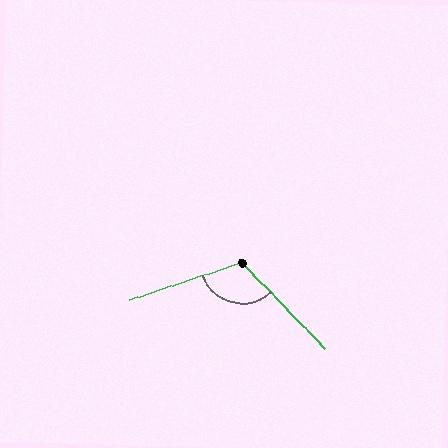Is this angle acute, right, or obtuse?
It is obtuse.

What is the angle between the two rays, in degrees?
Approximately 115 degrees.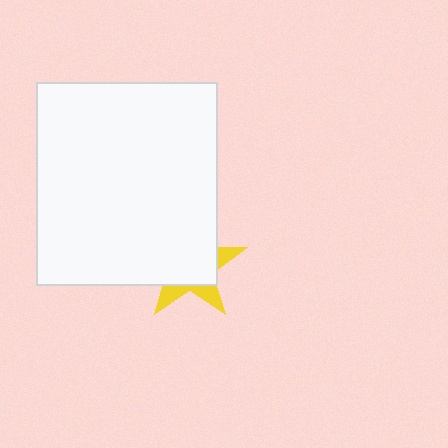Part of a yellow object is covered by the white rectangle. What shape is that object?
It is a star.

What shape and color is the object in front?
The object in front is a white rectangle.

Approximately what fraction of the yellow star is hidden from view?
Roughly 69% of the yellow star is hidden behind the white rectangle.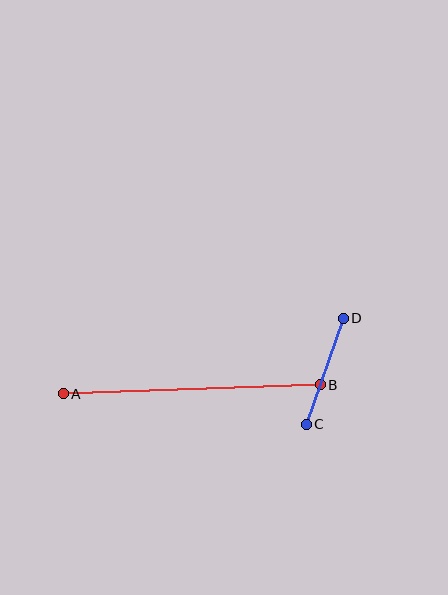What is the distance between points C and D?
The distance is approximately 112 pixels.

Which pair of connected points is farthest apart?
Points A and B are farthest apart.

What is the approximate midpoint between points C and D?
The midpoint is at approximately (325, 371) pixels.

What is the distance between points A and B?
The distance is approximately 257 pixels.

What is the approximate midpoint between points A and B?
The midpoint is at approximately (192, 389) pixels.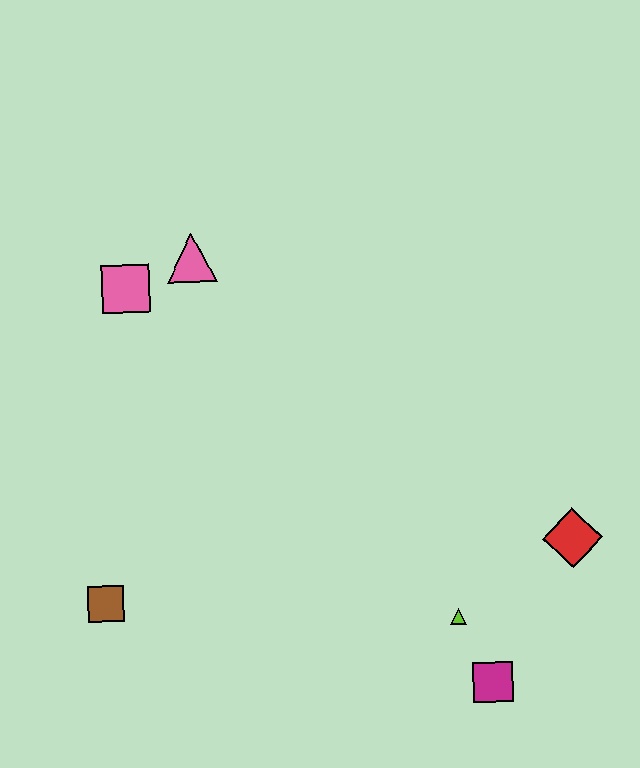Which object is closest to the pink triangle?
The pink square is closest to the pink triangle.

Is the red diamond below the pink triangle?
Yes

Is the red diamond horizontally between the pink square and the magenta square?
No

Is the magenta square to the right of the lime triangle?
Yes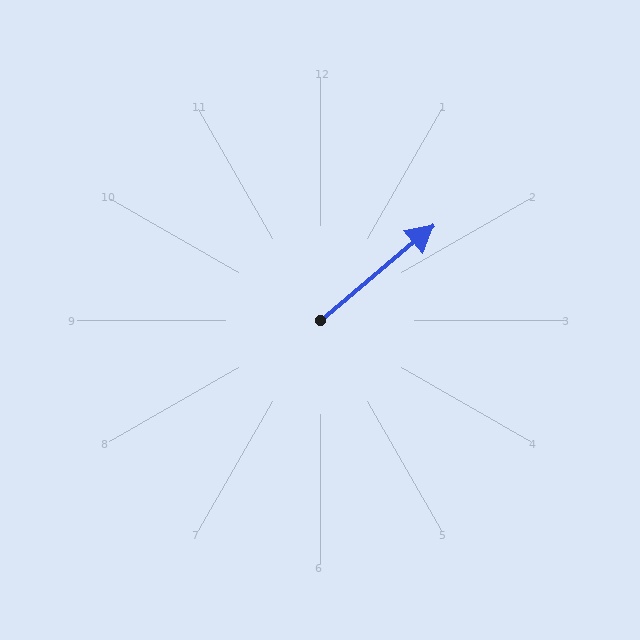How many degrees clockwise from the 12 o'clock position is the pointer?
Approximately 50 degrees.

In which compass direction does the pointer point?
Northeast.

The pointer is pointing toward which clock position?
Roughly 2 o'clock.